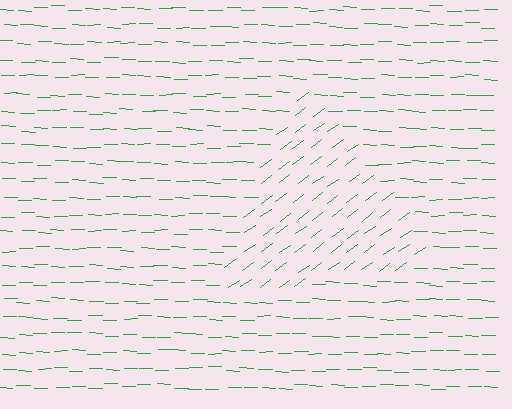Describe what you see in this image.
The image is filled with small green line segments. A triangle region in the image has lines oriented differently from the surrounding lines, creating a visible texture boundary.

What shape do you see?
I see a triangle.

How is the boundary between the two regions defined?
The boundary is defined purely by a change in line orientation (approximately 37 degrees difference). All lines are the same color and thickness.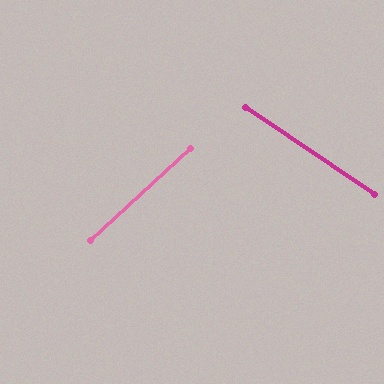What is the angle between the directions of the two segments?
Approximately 77 degrees.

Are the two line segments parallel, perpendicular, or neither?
Neither parallel nor perpendicular — they differ by about 77°.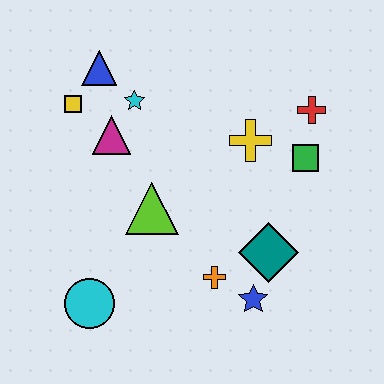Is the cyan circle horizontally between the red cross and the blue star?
No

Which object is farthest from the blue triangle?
The blue star is farthest from the blue triangle.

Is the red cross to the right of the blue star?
Yes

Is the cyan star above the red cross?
Yes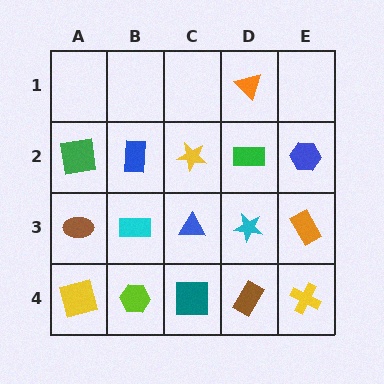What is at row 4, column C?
A teal square.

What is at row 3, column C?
A blue triangle.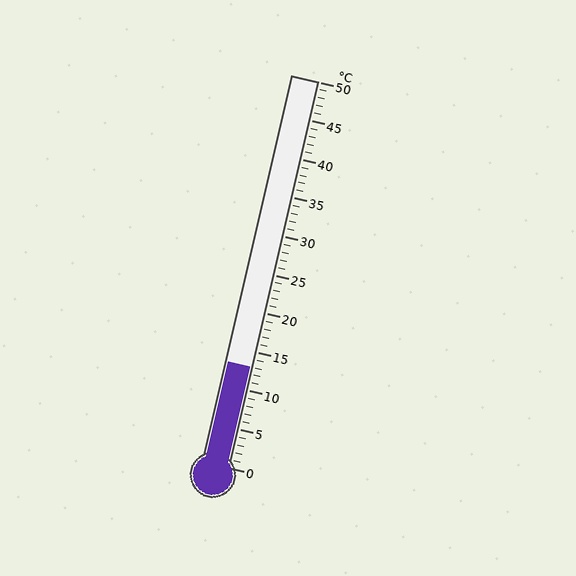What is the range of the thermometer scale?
The thermometer scale ranges from 0°C to 50°C.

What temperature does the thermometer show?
The thermometer shows approximately 13°C.